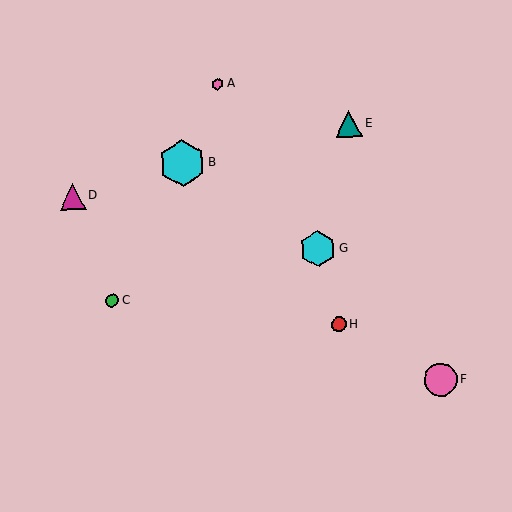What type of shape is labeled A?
Shape A is a pink hexagon.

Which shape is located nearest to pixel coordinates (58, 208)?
The magenta triangle (labeled D) at (73, 196) is nearest to that location.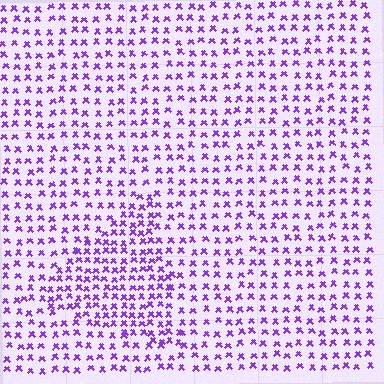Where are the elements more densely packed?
The elements are more densely packed inside the triangle boundary.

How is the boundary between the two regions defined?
The boundary is defined by a change in element density (approximately 1.6x ratio). All elements are the same color, size, and shape.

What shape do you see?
I see a triangle.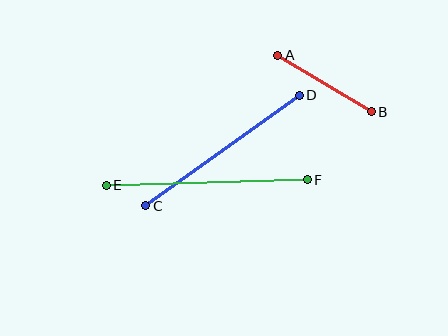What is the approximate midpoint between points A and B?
The midpoint is at approximately (325, 83) pixels.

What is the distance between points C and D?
The distance is approximately 189 pixels.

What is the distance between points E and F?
The distance is approximately 201 pixels.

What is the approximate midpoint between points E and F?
The midpoint is at approximately (207, 182) pixels.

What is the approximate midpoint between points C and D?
The midpoint is at approximately (223, 151) pixels.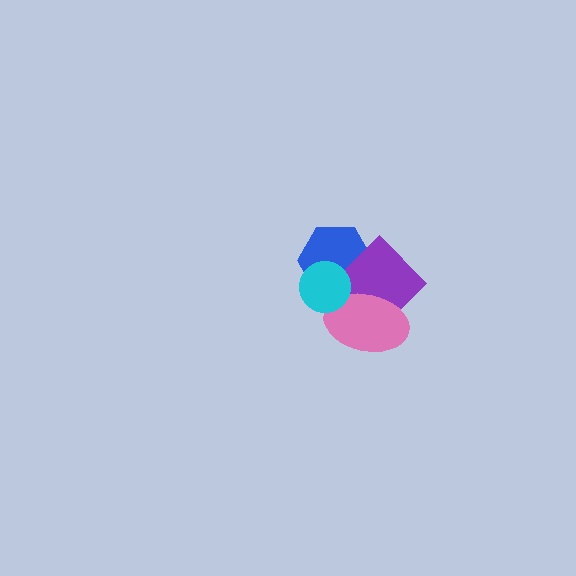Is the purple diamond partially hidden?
Yes, it is partially covered by another shape.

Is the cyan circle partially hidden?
No, no other shape covers it.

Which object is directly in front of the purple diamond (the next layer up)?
The pink ellipse is directly in front of the purple diamond.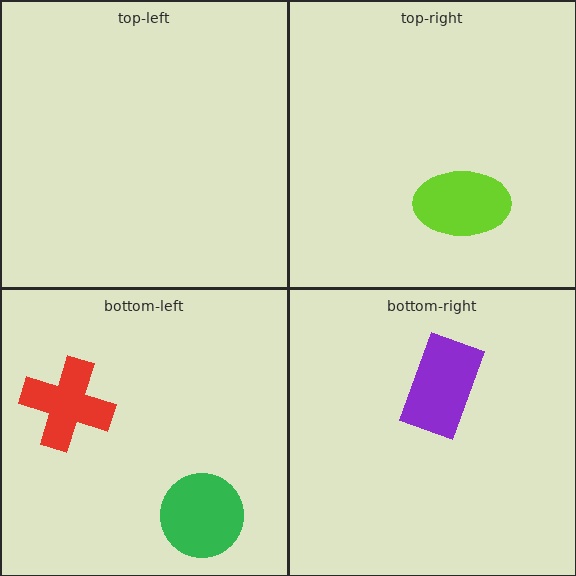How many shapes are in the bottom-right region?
1.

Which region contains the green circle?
The bottom-left region.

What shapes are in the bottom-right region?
The purple rectangle.